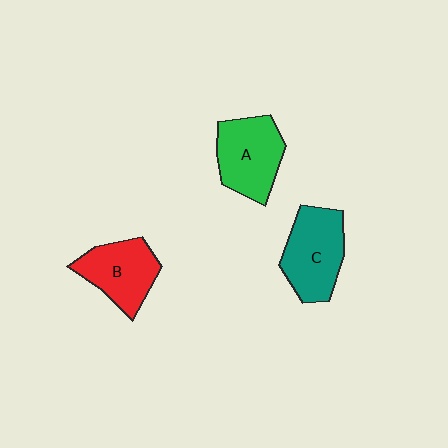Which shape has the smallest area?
Shape B (red).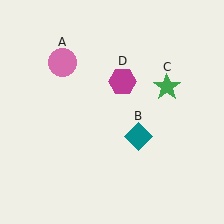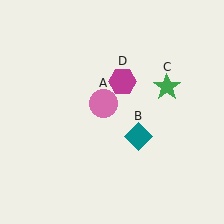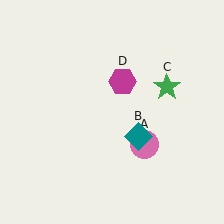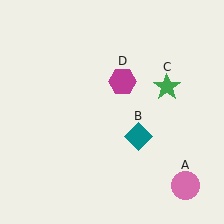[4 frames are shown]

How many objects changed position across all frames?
1 object changed position: pink circle (object A).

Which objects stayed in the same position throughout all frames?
Teal diamond (object B) and green star (object C) and magenta hexagon (object D) remained stationary.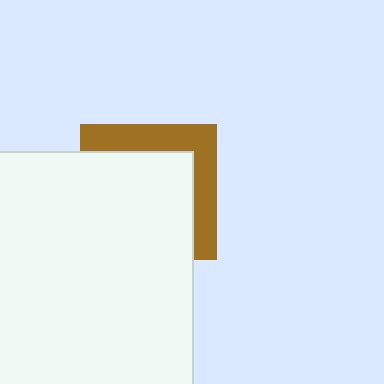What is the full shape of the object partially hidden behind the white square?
The partially hidden object is a brown square.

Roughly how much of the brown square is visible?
A small part of it is visible (roughly 34%).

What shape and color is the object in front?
The object in front is a white square.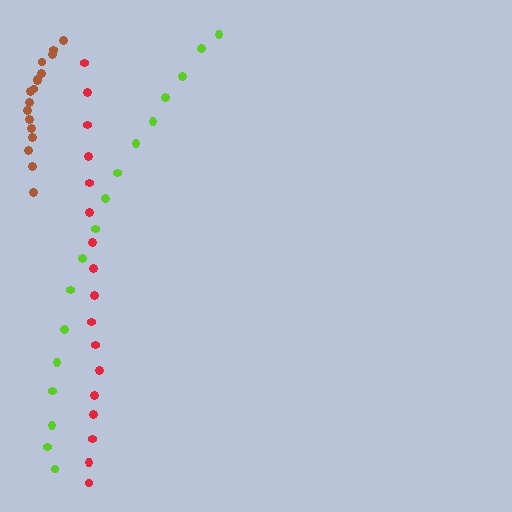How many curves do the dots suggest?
There are 3 distinct paths.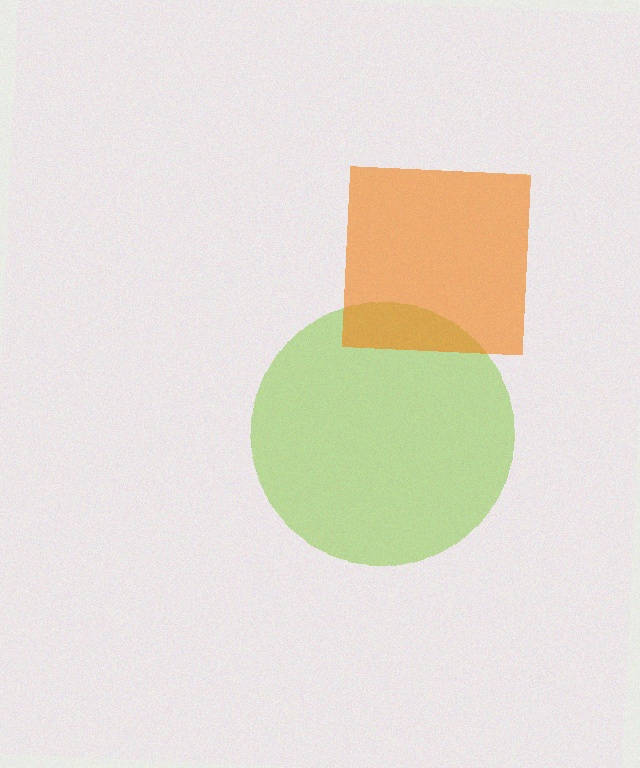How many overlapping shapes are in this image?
There are 2 overlapping shapes in the image.